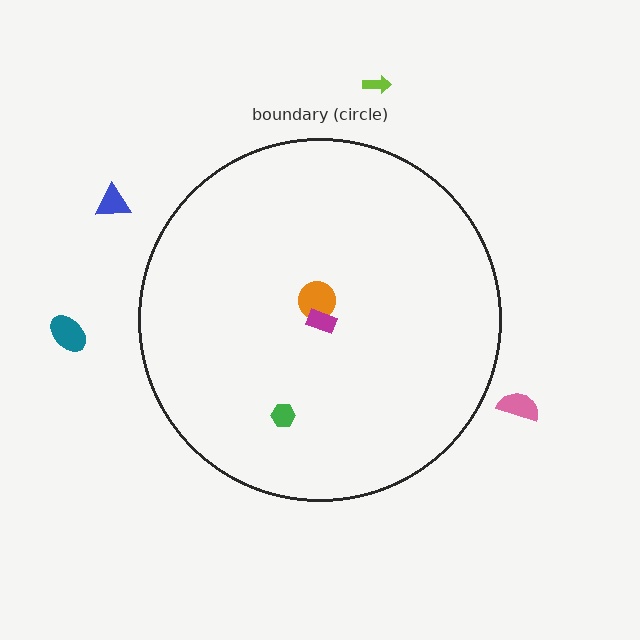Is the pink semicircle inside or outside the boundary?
Outside.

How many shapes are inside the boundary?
3 inside, 4 outside.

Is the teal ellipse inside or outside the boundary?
Outside.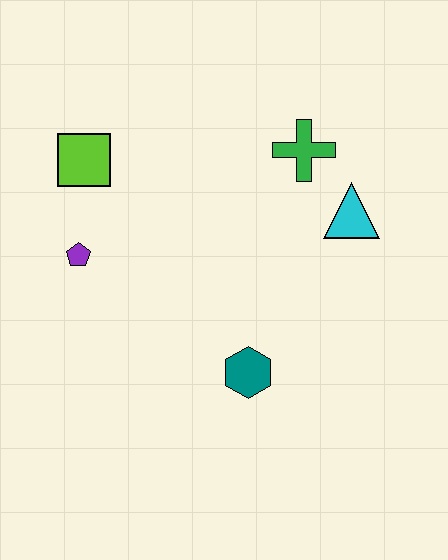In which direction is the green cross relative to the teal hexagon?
The green cross is above the teal hexagon.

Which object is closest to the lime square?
The purple pentagon is closest to the lime square.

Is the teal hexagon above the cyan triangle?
No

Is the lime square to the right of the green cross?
No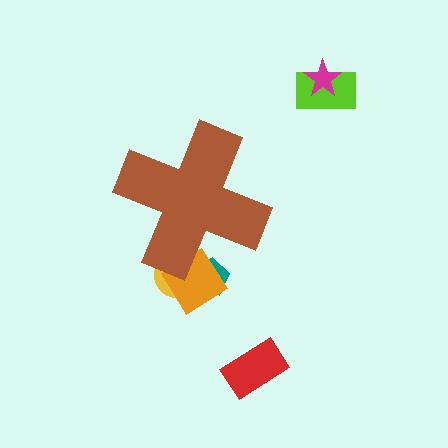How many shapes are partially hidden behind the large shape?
3 shapes are partially hidden.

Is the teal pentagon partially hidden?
Yes, the teal pentagon is partially hidden behind the brown cross.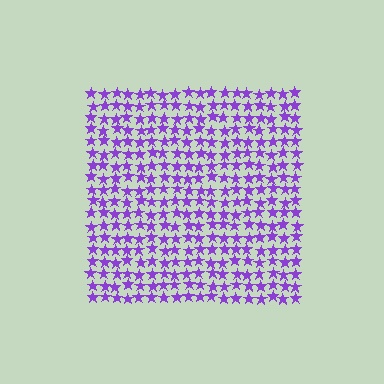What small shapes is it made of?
It is made of small stars.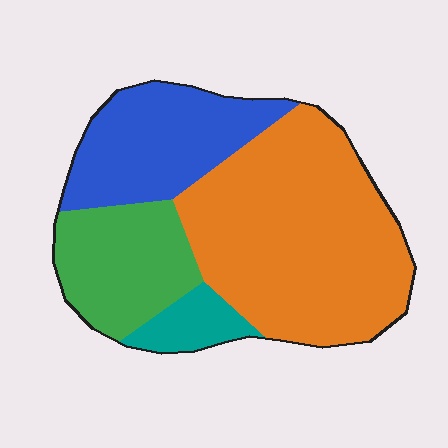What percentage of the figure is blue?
Blue covers about 25% of the figure.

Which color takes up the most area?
Orange, at roughly 50%.